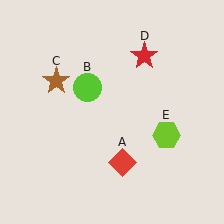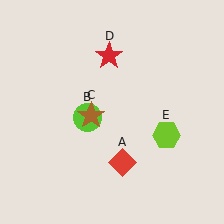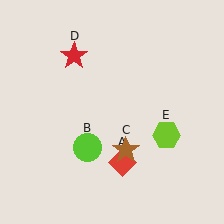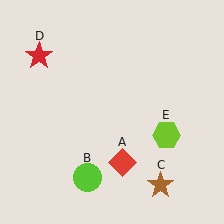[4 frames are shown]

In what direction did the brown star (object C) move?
The brown star (object C) moved down and to the right.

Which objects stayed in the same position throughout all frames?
Red diamond (object A) and lime hexagon (object E) remained stationary.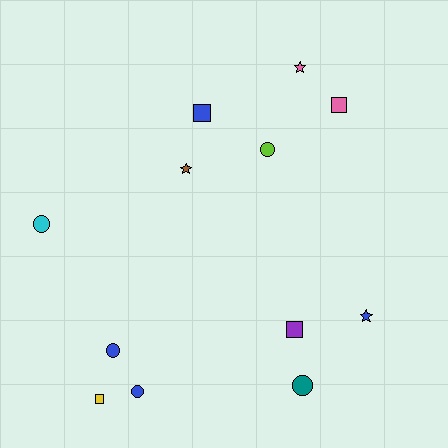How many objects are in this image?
There are 12 objects.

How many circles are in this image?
There are 5 circles.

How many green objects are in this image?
There are no green objects.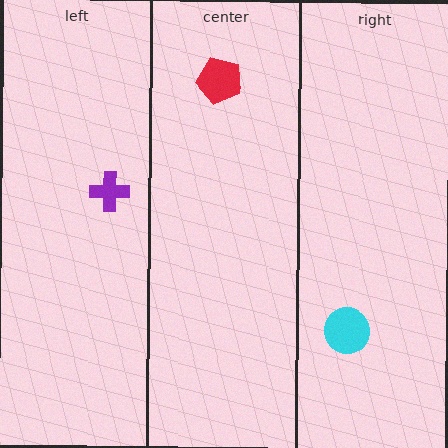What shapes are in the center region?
The red pentagon.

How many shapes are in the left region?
1.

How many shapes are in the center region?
1.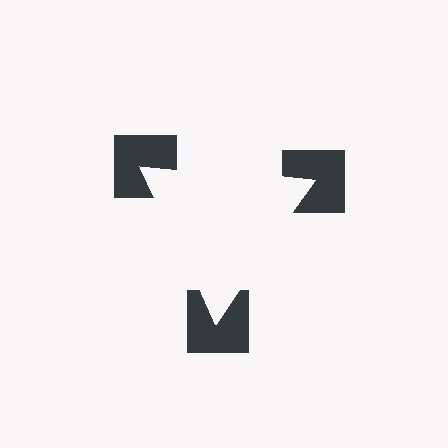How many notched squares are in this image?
There are 3 — one at each vertex of the illusory triangle.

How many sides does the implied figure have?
3 sides.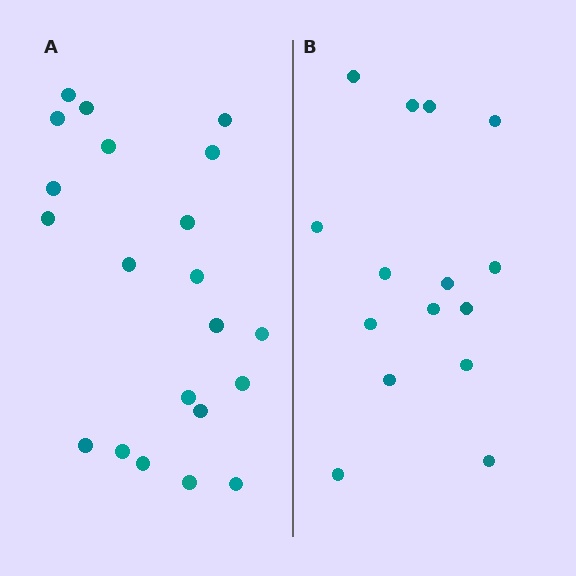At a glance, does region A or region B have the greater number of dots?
Region A (the left region) has more dots.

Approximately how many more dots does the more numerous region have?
Region A has about 6 more dots than region B.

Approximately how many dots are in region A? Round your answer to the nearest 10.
About 20 dots. (The exact count is 21, which rounds to 20.)